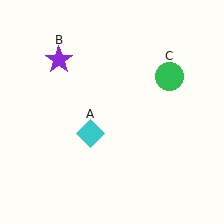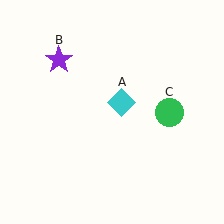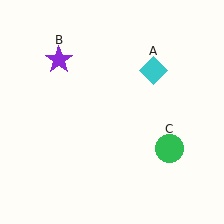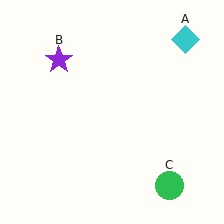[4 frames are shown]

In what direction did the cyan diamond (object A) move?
The cyan diamond (object A) moved up and to the right.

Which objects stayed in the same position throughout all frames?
Purple star (object B) remained stationary.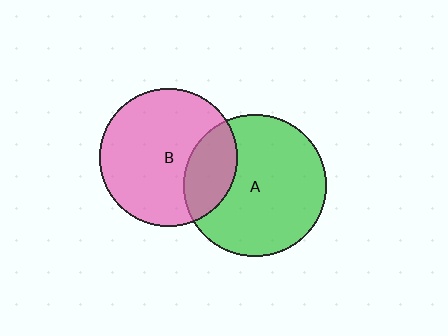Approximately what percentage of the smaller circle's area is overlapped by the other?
Approximately 25%.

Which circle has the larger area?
Circle A (green).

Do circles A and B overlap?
Yes.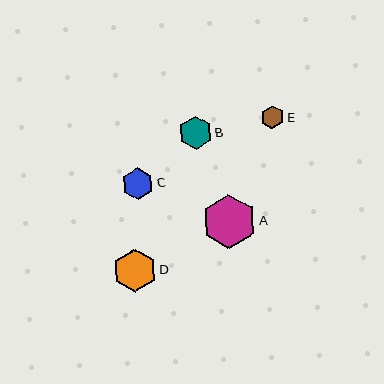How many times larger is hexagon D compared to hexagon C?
Hexagon D is approximately 1.4 times the size of hexagon C.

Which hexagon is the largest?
Hexagon A is the largest with a size of approximately 54 pixels.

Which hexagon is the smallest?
Hexagon E is the smallest with a size of approximately 23 pixels.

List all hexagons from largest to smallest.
From largest to smallest: A, D, B, C, E.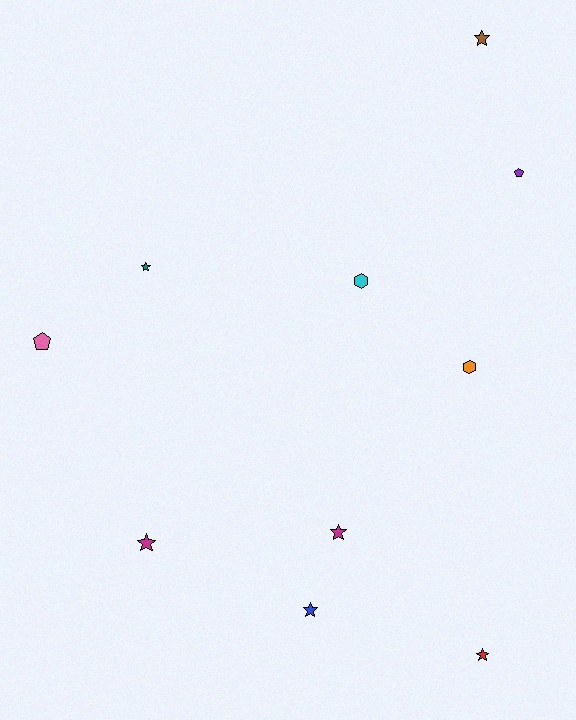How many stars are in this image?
There are 6 stars.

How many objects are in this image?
There are 10 objects.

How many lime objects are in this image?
There are no lime objects.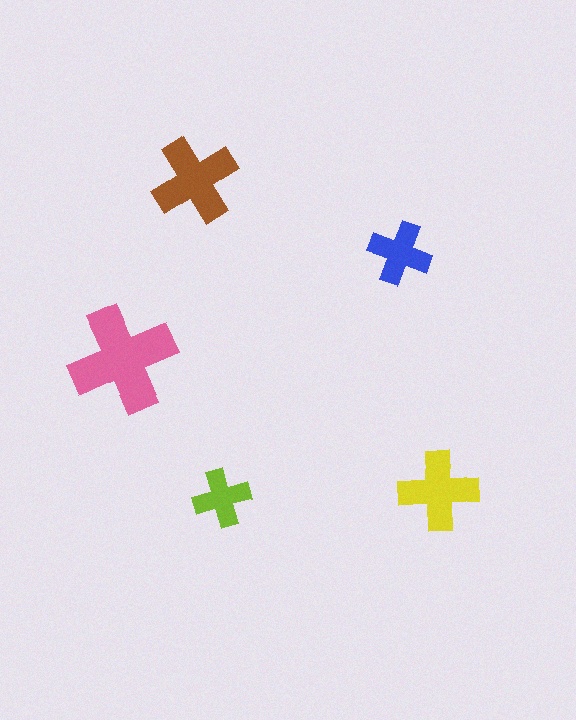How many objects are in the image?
There are 5 objects in the image.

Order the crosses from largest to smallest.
the pink one, the brown one, the yellow one, the blue one, the lime one.